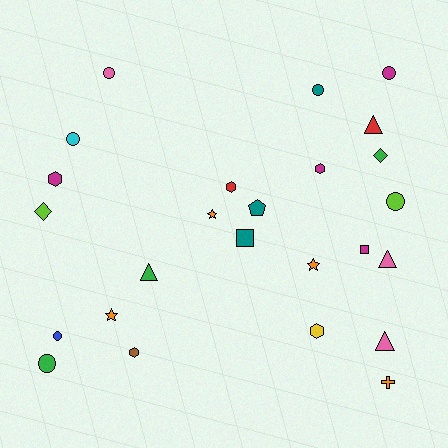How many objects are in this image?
There are 25 objects.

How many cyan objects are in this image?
There is 1 cyan object.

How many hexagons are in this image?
There are 5 hexagons.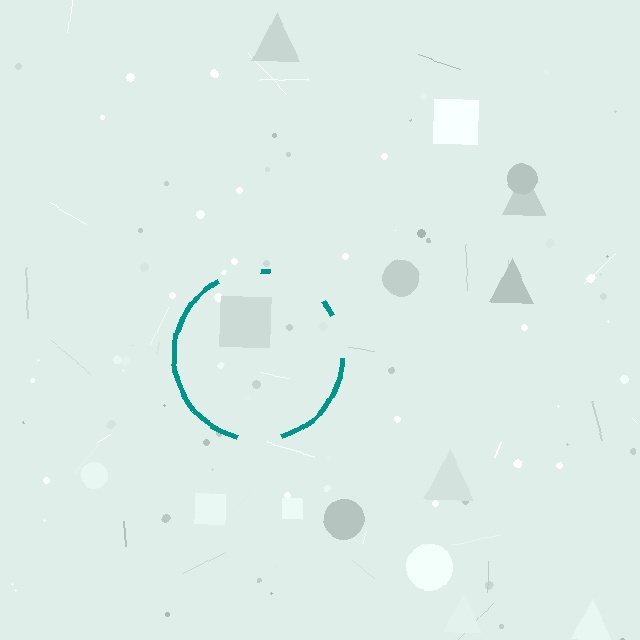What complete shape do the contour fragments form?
The contour fragments form a circle.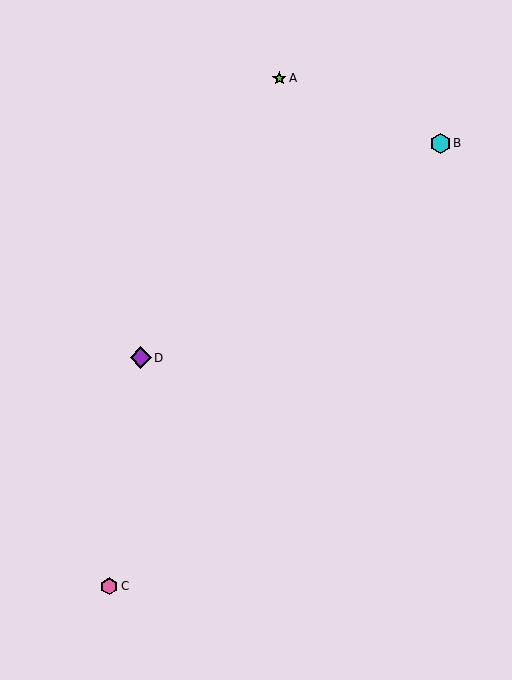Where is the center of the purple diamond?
The center of the purple diamond is at (141, 358).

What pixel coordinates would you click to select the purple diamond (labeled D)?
Click at (141, 358) to select the purple diamond D.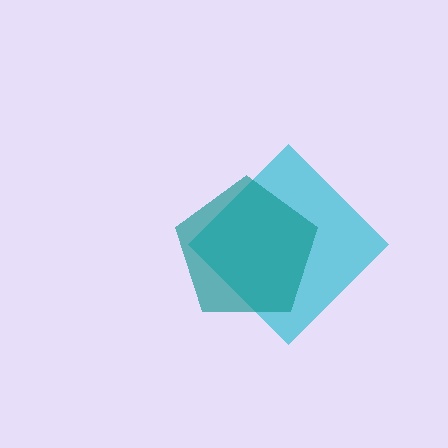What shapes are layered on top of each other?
The layered shapes are: a cyan diamond, a teal pentagon.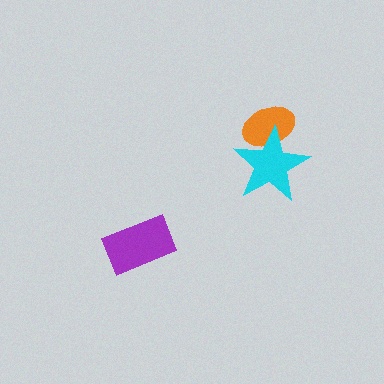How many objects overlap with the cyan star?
1 object overlaps with the cyan star.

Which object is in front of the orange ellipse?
The cyan star is in front of the orange ellipse.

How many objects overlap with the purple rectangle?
0 objects overlap with the purple rectangle.